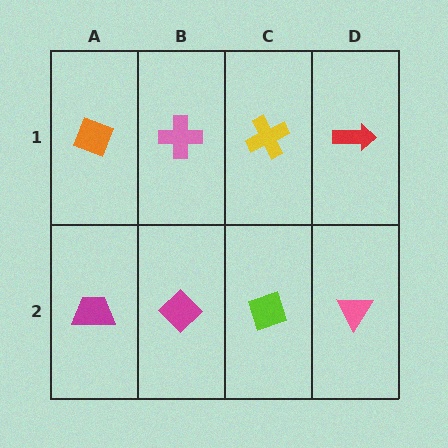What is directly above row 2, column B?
A pink cross.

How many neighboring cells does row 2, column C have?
3.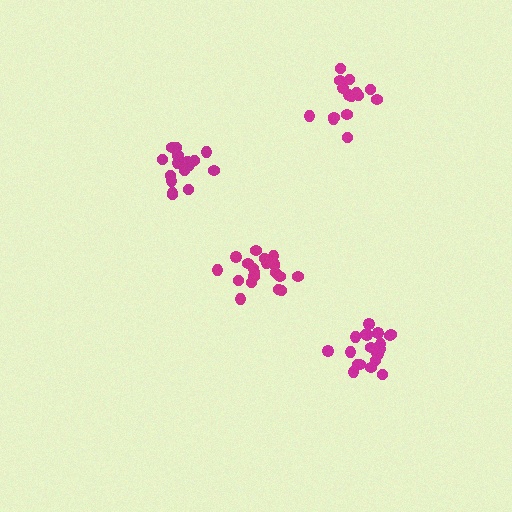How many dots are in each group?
Group 1: 16 dots, Group 2: 20 dots, Group 3: 20 dots, Group 4: 15 dots (71 total).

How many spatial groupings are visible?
There are 4 spatial groupings.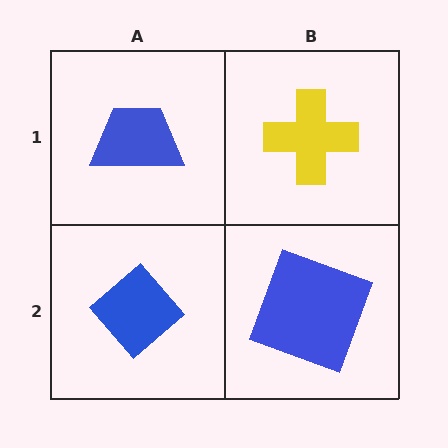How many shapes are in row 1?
2 shapes.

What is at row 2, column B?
A blue square.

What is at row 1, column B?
A yellow cross.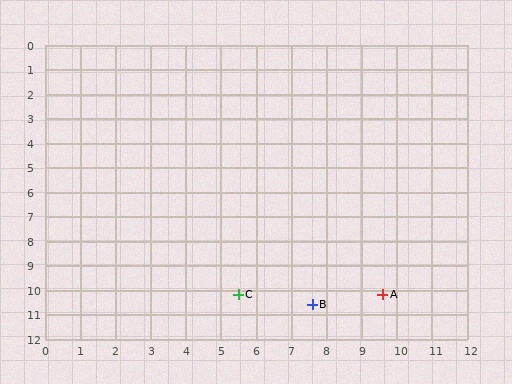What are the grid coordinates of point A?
Point A is at approximately (9.6, 10.2).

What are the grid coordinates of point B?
Point B is at approximately (7.6, 10.6).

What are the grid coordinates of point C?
Point C is at approximately (5.5, 10.2).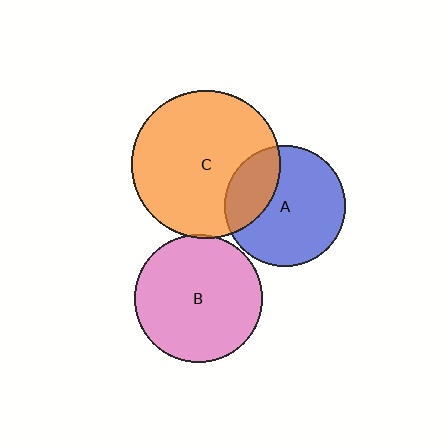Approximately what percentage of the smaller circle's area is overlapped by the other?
Approximately 5%.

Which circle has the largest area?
Circle C (orange).